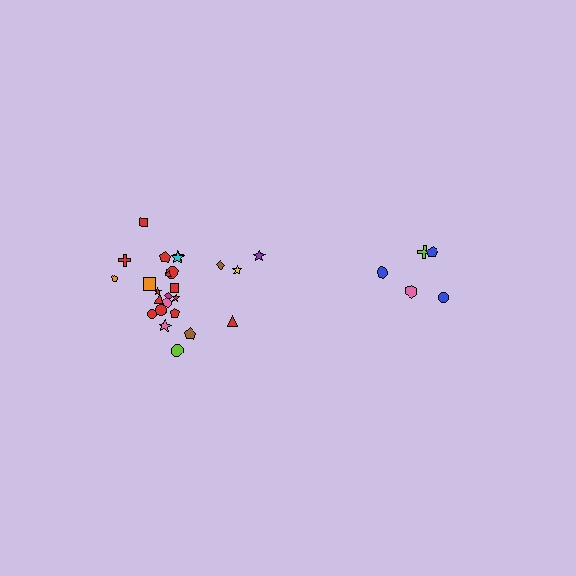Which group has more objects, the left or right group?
The left group.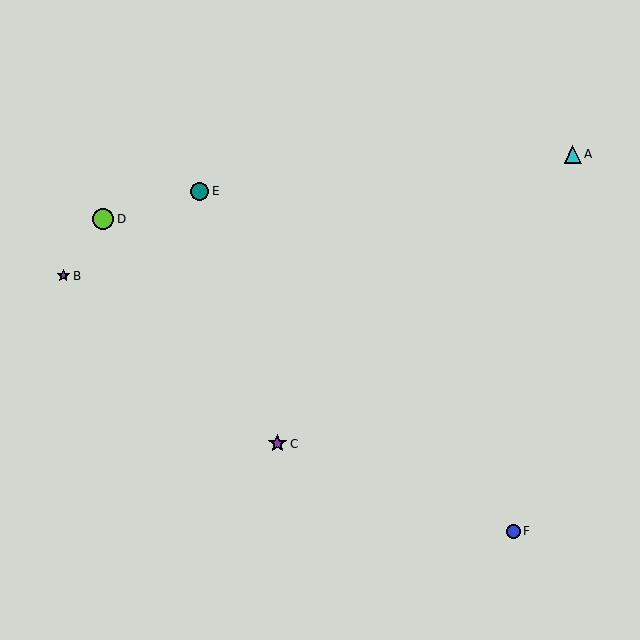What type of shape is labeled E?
Shape E is a teal circle.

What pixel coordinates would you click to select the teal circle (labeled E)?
Click at (200, 191) to select the teal circle E.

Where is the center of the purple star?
The center of the purple star is at (277, 444).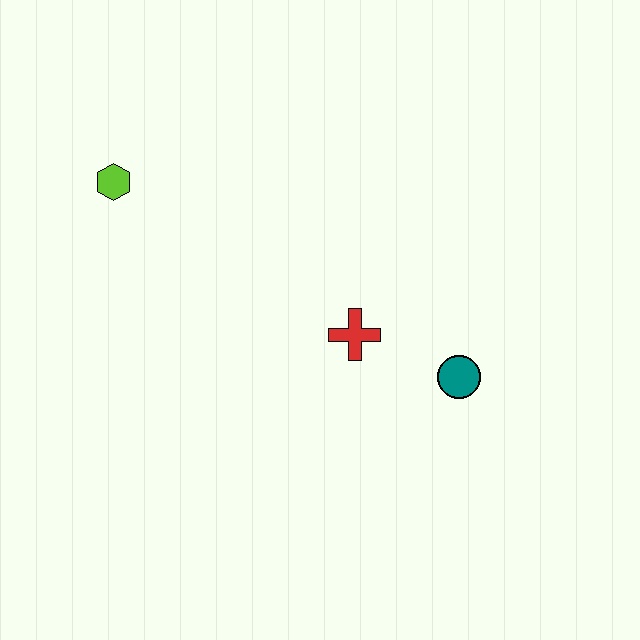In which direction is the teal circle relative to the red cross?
The teal circle is to the right of the red cross.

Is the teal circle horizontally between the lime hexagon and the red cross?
No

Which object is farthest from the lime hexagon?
The teal circle is farthest from the lime hexagon.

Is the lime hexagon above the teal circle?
Yes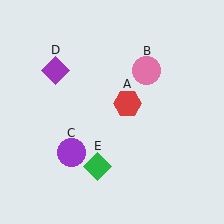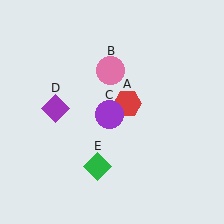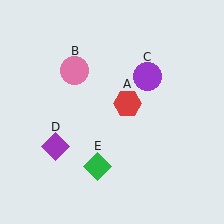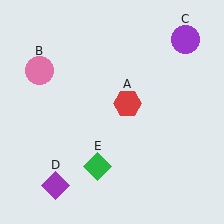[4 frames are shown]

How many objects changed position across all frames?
3 objects changed position: pink circle (object B), purple circle (object C), purple diamond (object D).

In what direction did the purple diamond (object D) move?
The purple diamond (object D) moved down.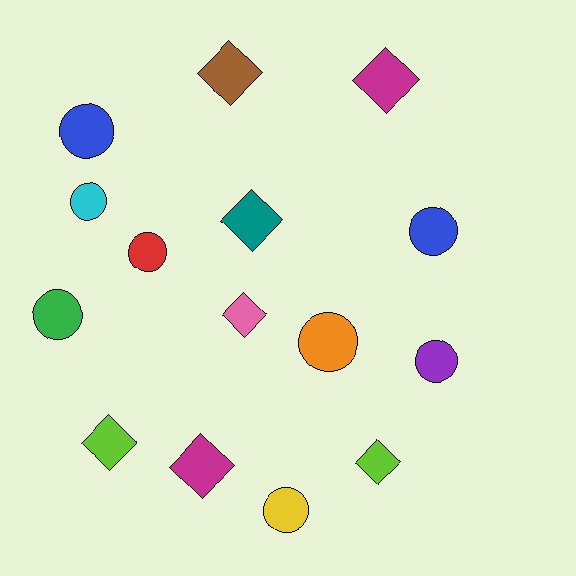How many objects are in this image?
There are 15 objects.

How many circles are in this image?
There are 8 circles.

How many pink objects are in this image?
There is 1 pink object.